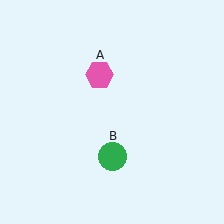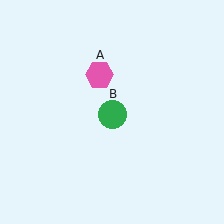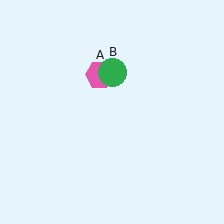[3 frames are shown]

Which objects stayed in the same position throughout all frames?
Pink hexagon (object A) remained stationary.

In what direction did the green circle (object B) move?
The green circle (object B) moved up.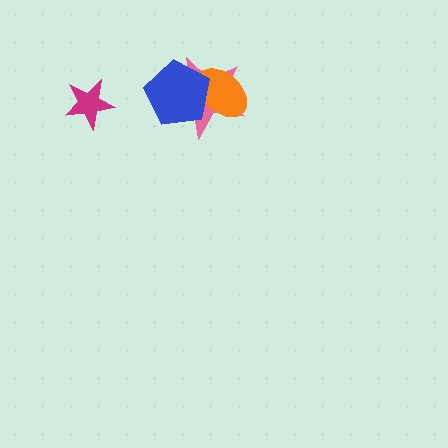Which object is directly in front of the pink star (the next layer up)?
The orange ellipse is directly in front of the pink star.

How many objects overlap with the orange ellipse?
2 objects overlap with the orange ellipse.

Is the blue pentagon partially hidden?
No, no other shape covers it.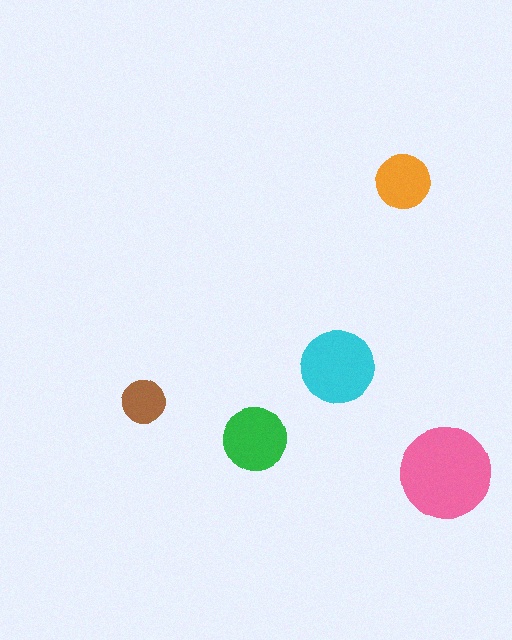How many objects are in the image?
There are 5 objects in the image.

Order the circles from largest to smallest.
the pink one, the cyan one, the green one, the orange one, the brown one.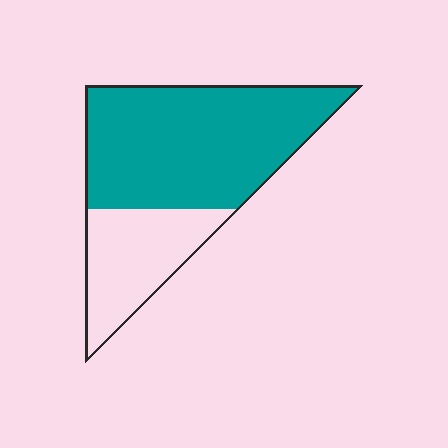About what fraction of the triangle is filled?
About two thirds (2/3).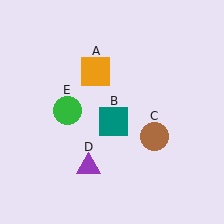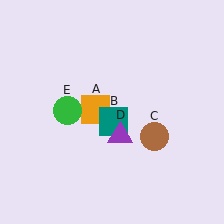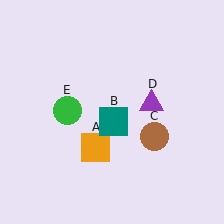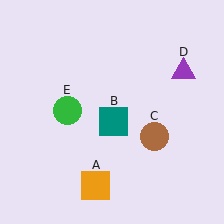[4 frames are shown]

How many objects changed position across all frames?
2 objects changed position: orange square (object A), purple triangle (object D).